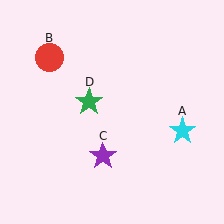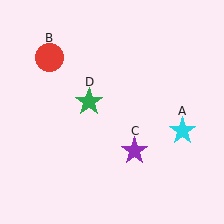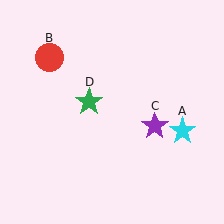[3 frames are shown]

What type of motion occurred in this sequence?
The purple star (object C) rotated counterclockwise around the center of the scene.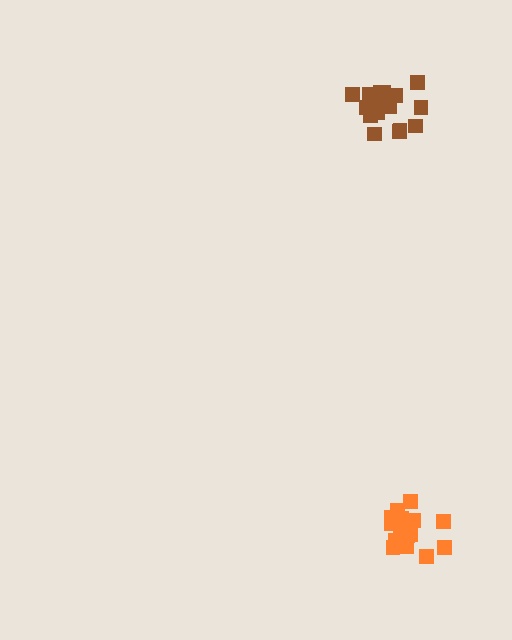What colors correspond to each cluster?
The clusters are colored: orange, brown.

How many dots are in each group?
Group 1: 17 dots, Group 2: 18 dots (35 total).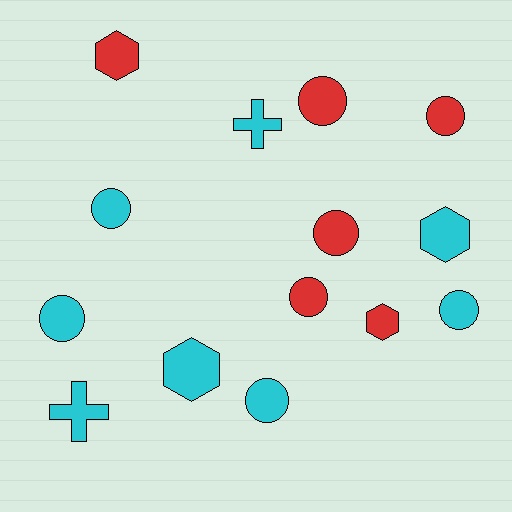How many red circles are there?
There are 4 red circles.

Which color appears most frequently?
Cyan, with 8 objects.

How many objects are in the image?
There are 14 objects.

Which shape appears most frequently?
Circle, with 8 objects.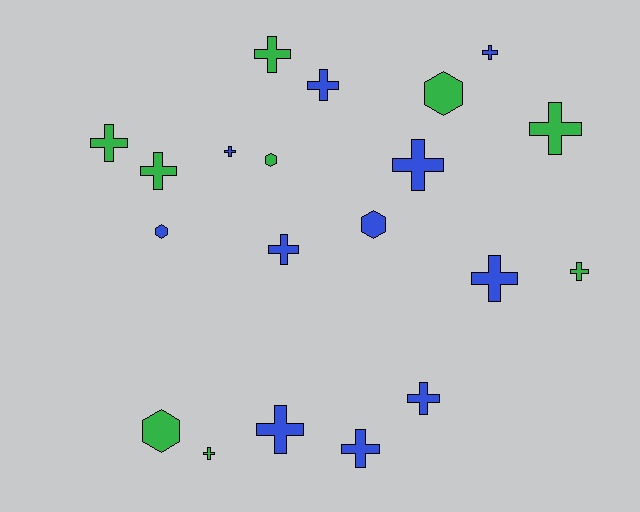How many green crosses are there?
There are 6 green crosses.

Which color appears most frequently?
Blue, with 11 objects.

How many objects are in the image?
There are 20 objects.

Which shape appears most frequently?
Cross, with 15 objects.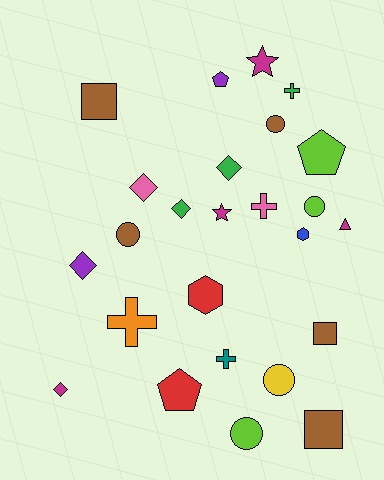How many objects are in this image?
There are 25 objects.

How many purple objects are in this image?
There are 2 purple objects.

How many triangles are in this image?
There is 1 triangle.